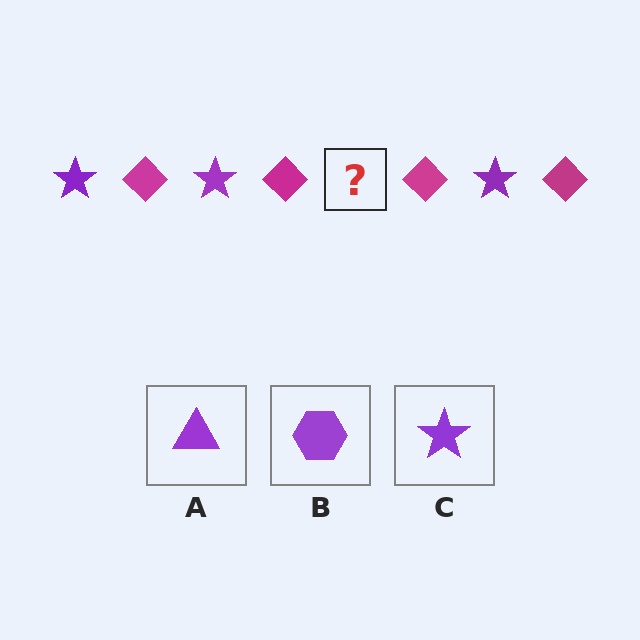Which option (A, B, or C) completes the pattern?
C.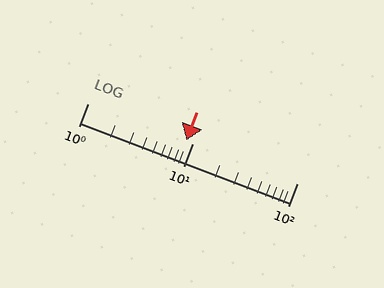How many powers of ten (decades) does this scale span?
The scale spans 2 decades, from 1 to 100.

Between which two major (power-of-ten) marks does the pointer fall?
The pointer is between 1 and 10.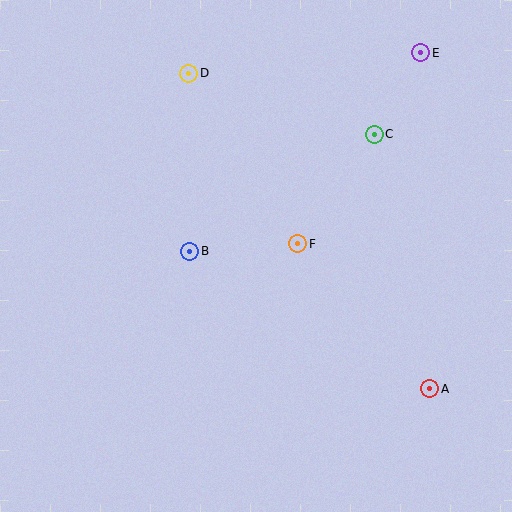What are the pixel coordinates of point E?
Point E is at (421, 53).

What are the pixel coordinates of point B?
Point B is at (190, 251).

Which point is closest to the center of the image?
Point F at (298, 244) is closest to the center.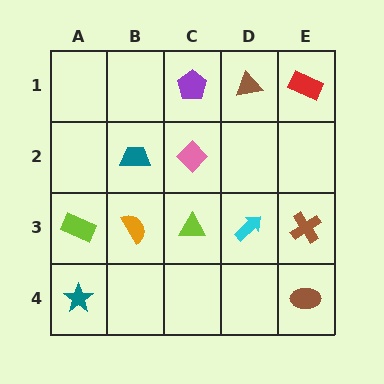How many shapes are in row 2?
2 shapes.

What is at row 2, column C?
A pink diamond.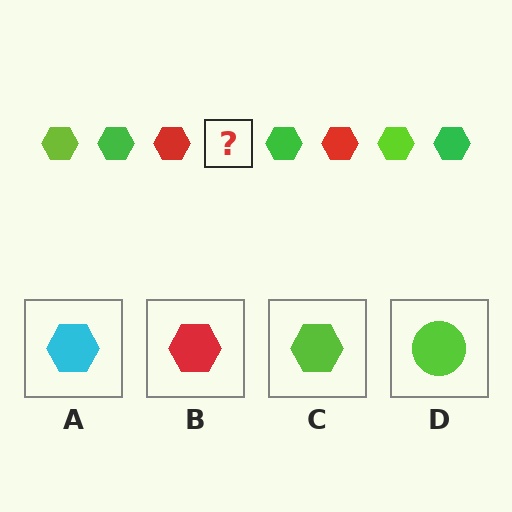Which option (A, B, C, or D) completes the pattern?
C.